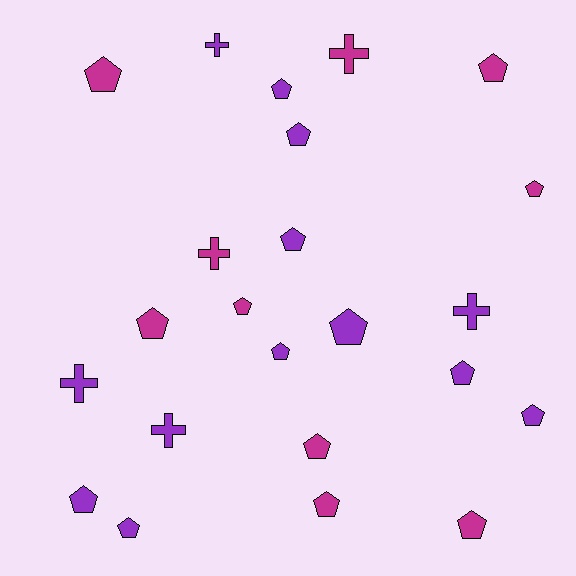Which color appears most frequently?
Purple, with 13 objects.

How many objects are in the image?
There are 23 objects.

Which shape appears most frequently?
Pentagon, with 17 objects.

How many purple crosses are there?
There are 4 purple crosses.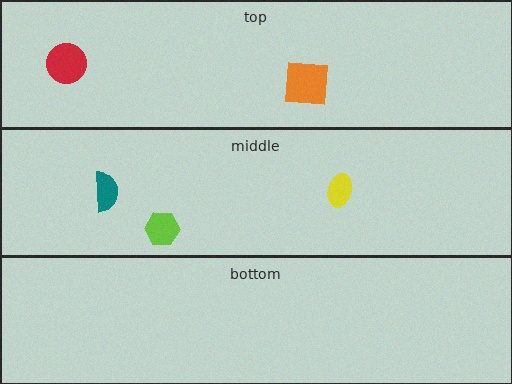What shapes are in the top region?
The orange square, the red circle.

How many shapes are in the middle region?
3.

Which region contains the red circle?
The top region.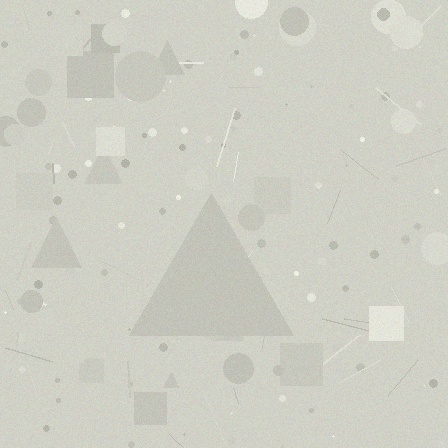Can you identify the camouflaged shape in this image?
The camouflaged shape is a triangle.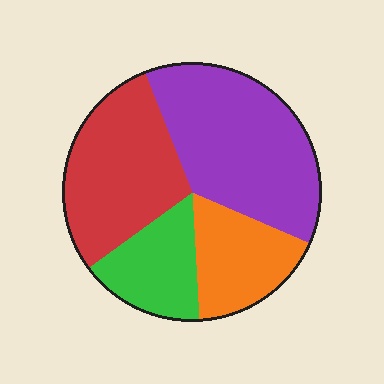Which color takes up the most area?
Purple, at roughly 35%.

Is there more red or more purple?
Purple.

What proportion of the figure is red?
Red covers 29% of the figure.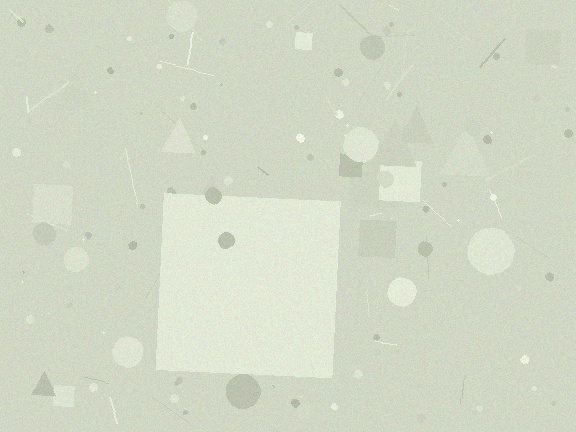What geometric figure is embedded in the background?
A square is embedded in the background.